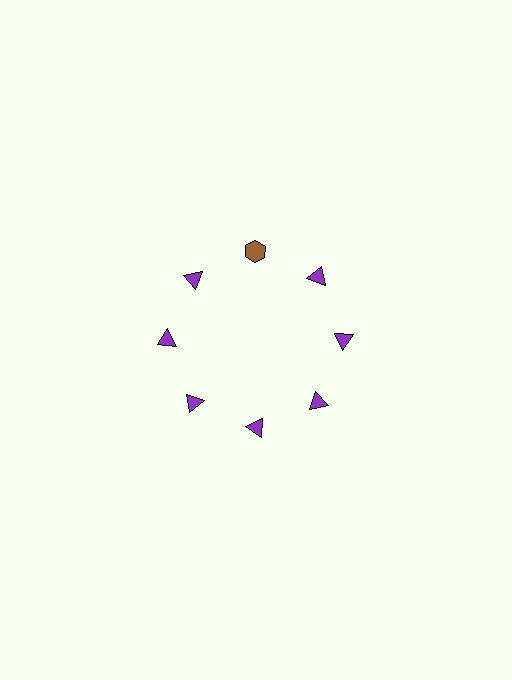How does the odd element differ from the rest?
It differs in both color (brown instead of purple) and shape (hexagon instead of triangle).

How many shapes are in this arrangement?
There are 8 shapes arranged in a ring pattern.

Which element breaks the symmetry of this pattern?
The brown hexagon at roughly the 12 o'clock position breaks the symmetry. All other shapes are purple triangles.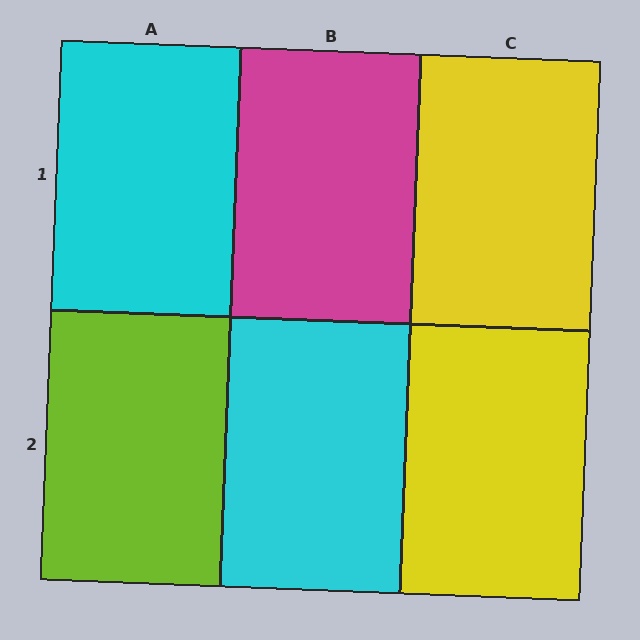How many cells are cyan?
2 cells are cyan.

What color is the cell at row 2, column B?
Cyan.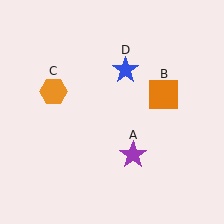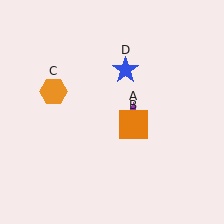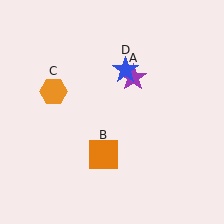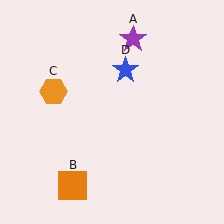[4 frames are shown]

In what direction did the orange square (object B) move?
The orange square (object B) moved down and to the left.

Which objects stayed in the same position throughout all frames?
Orange hexagon (object C) and blue star (object D) remained stationary.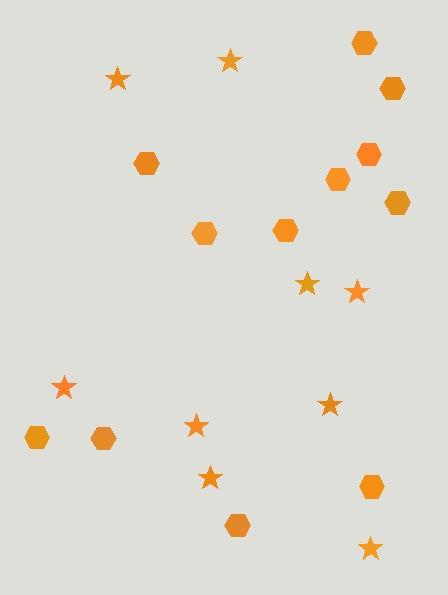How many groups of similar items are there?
There are 2 groups: one group of hexagons (12) and one group of stars (9).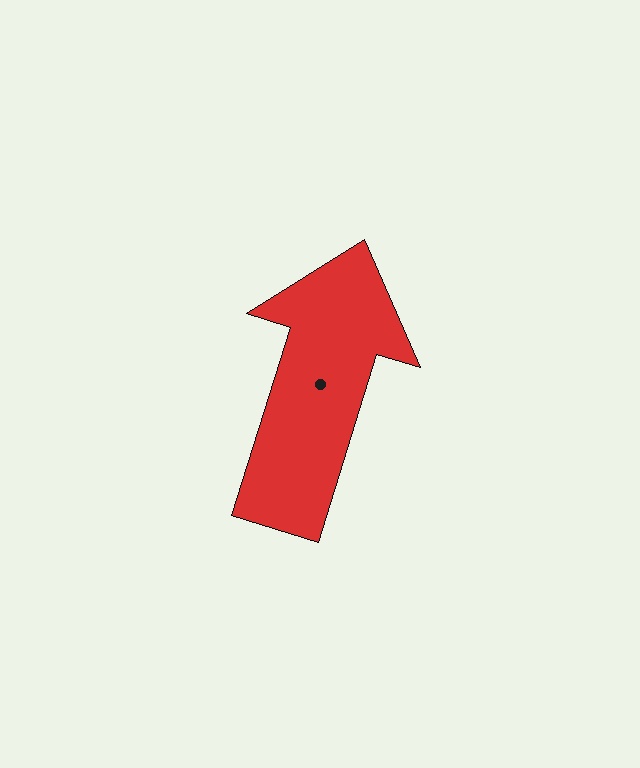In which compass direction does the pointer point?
North.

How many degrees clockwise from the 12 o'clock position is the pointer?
Approximately 17 degrees.